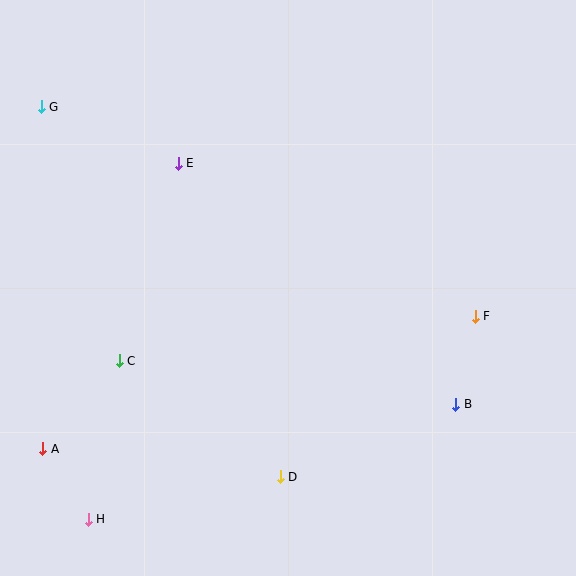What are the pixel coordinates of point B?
Point B is at (456, 404).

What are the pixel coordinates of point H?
Point H is at (88, 519).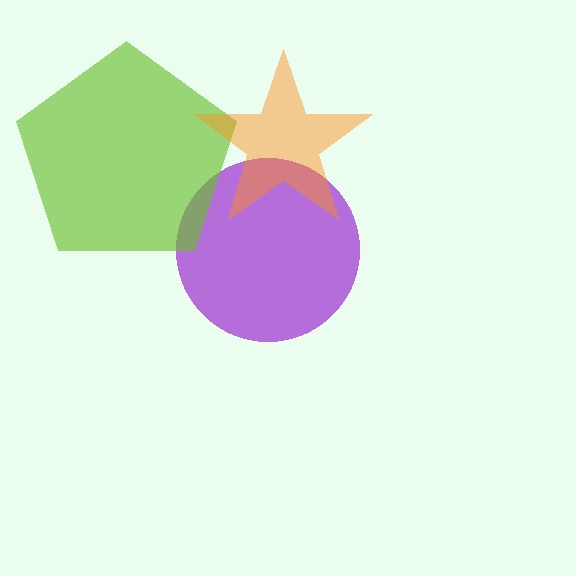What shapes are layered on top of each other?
The layered shapes are: a purple circle, a lime pentagon, an orange star.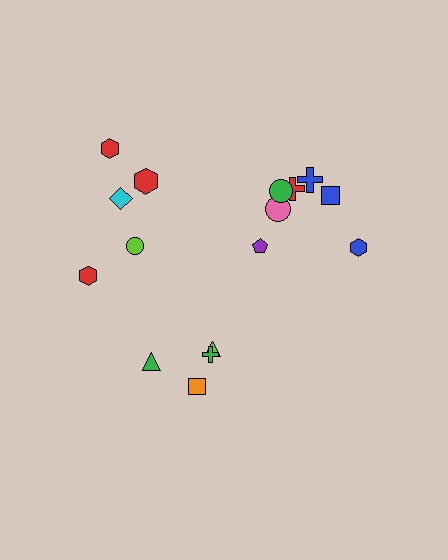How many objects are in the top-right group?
There are 7 objects.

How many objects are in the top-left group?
There are 5 objects.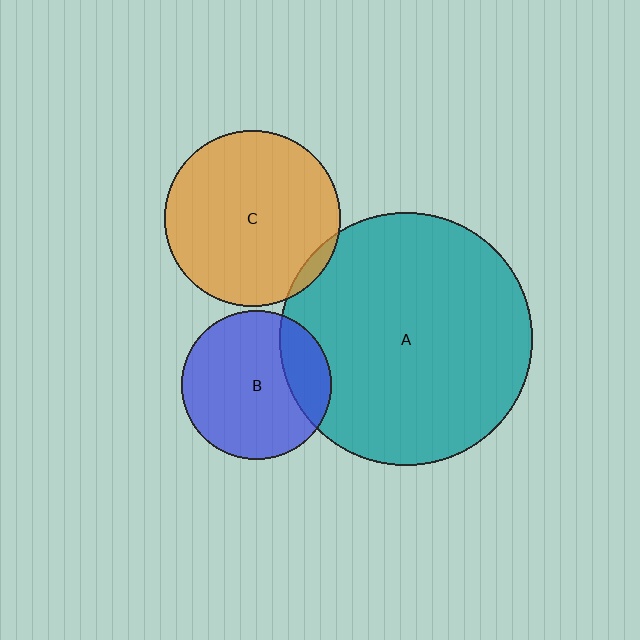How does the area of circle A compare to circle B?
Approximately 2.9 times.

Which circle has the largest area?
Circle A (teal).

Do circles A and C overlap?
Yes.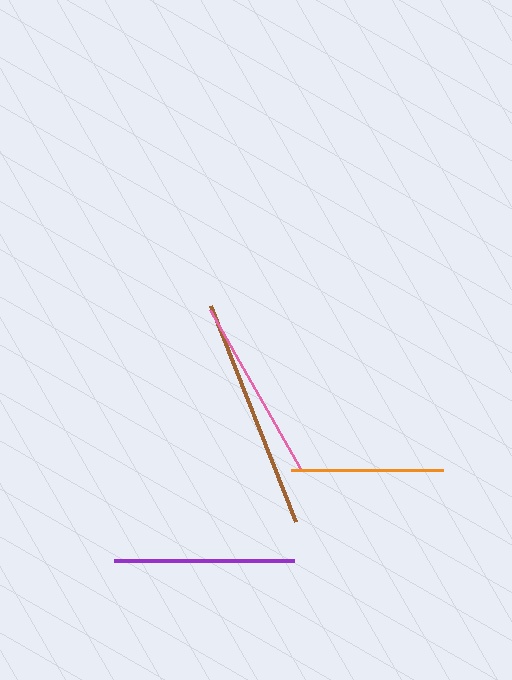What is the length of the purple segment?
The purple segment is approximately 180 pixels long.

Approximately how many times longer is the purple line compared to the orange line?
The purple line is approximately 1.2 times the length of the orange line.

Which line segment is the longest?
The brown line is the longest at approximately 232 pixels.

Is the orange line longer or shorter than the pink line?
The pink line is longer than the orange line.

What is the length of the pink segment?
The pink segment is approximately 181 pixels long.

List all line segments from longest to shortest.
From longest to shortest: brown, pink, purple, orange.